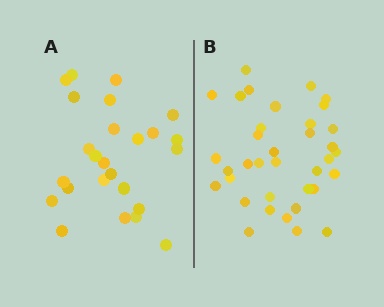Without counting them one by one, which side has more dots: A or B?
Region B (the right region) has more dots.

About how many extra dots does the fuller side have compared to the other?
Region B has roughly 12 or so more dots than region A.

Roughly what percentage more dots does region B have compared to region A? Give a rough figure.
About 45% more.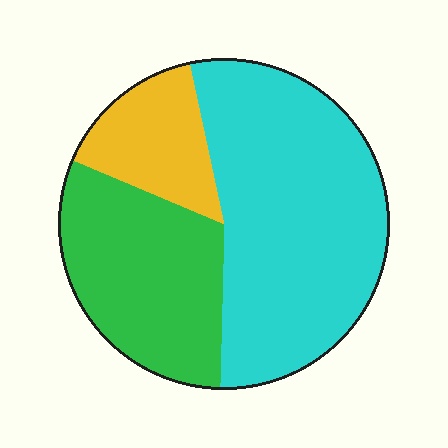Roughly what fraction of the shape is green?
Green takes up between a sixth and a third of the shape.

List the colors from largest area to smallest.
From largest to smallest: cyan, green, yellow.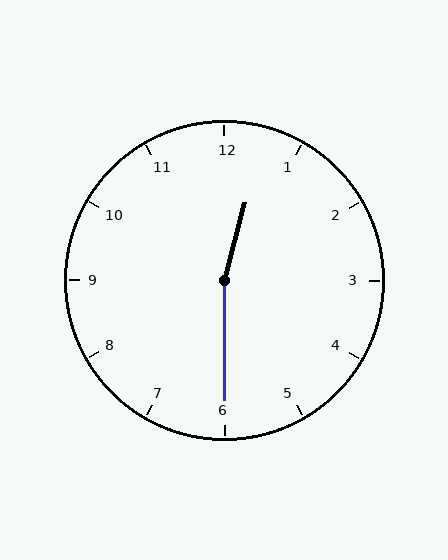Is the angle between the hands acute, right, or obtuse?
It is obtuse.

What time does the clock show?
12:30.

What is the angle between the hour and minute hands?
Approximately 165 degrees.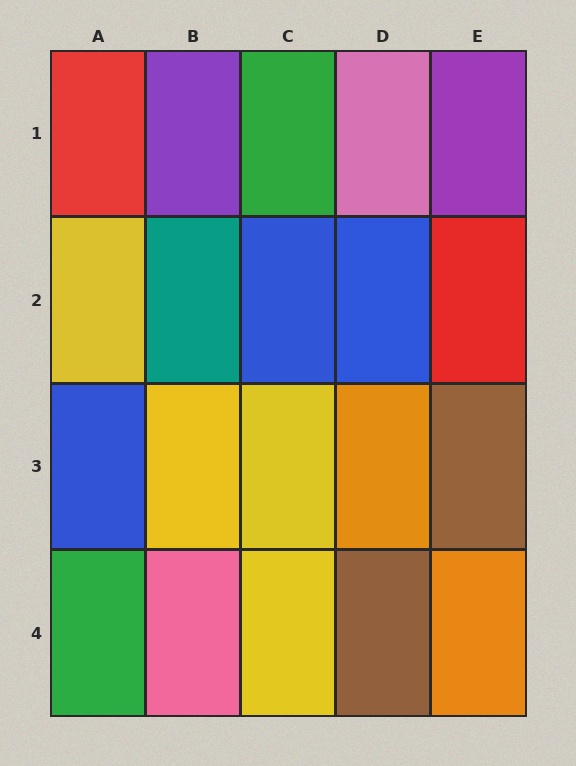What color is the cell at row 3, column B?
Yellow.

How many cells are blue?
3 cells are blue.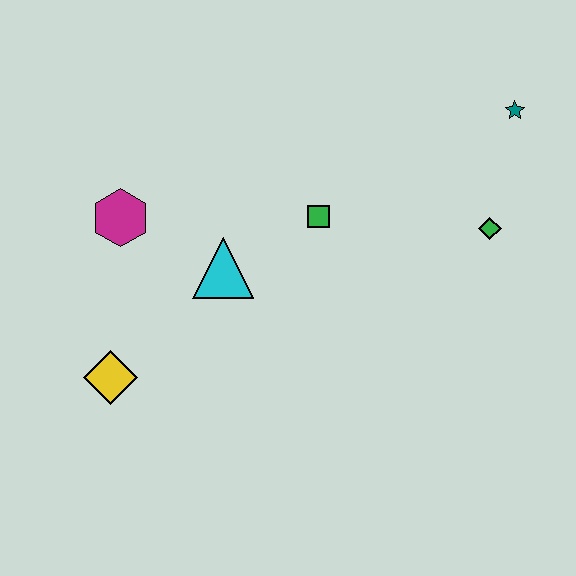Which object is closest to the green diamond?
The teal star is closest to the green diamond.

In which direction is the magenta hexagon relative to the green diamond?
The magenta hexagon is to the left of the green diamond.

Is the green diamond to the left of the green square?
No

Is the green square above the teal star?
No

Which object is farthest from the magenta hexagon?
The teal star is farthest from the magenta hexagon.